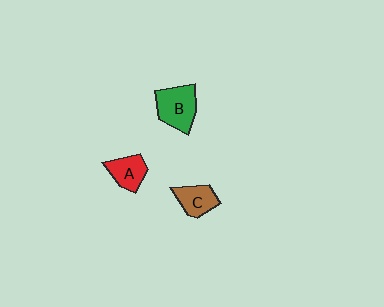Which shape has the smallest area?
Shape A (red).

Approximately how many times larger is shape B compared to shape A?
Approximately 1.4 times.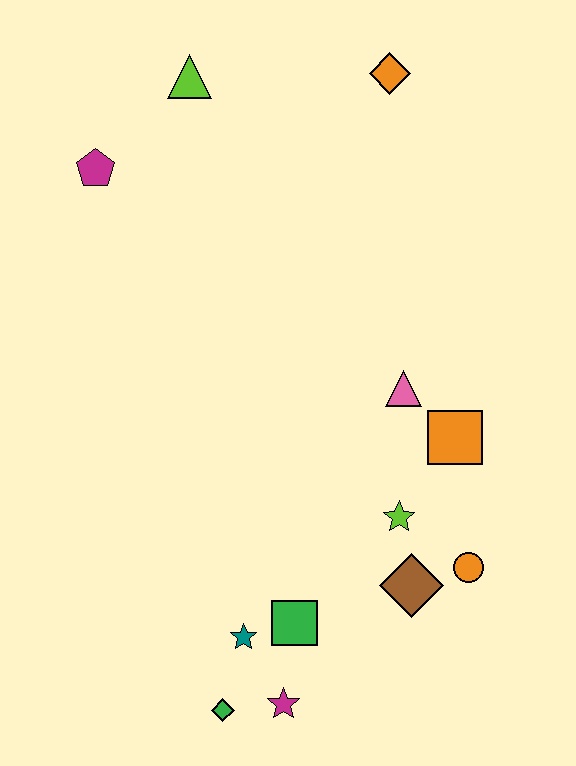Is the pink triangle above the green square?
Yes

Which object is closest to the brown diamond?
The orange circle is closest to the brown diamond.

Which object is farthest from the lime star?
The lime triangle is farthest from the lime star.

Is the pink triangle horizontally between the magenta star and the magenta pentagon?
No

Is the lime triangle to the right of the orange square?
No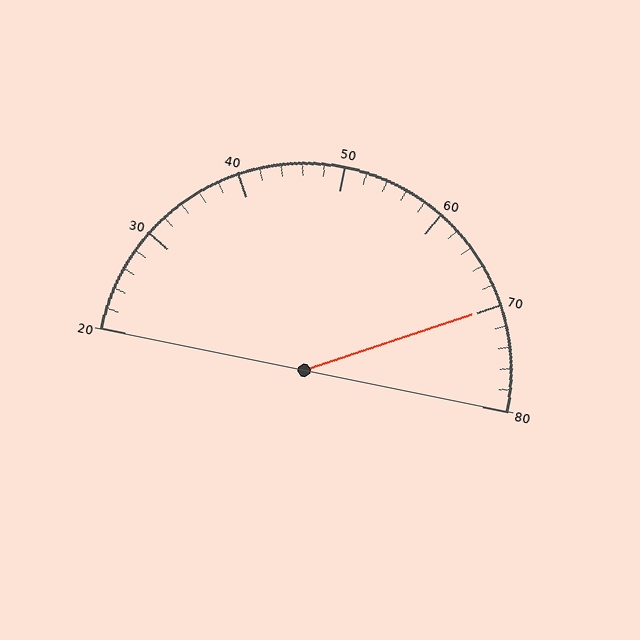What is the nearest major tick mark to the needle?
The nearest major tick mark is 70.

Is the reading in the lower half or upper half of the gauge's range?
The reading is in the upper half of the range (20 to 80).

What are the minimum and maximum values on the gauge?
The gauge ranges from 20 to 80.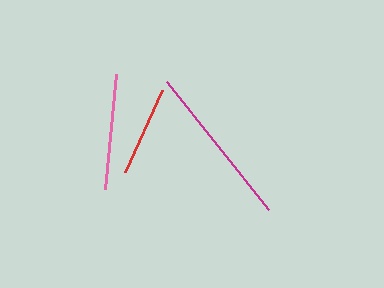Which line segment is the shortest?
The red line is the shortest at approximately 90 pixels.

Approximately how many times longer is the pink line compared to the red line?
The pink line is approximately 1.3 times the length of the red line.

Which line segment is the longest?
The magenta line is the longest at approximately 164 pixels.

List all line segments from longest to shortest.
From longest to shortest: magenta, pink, red.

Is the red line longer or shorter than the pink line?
The pink line is longer than the red line.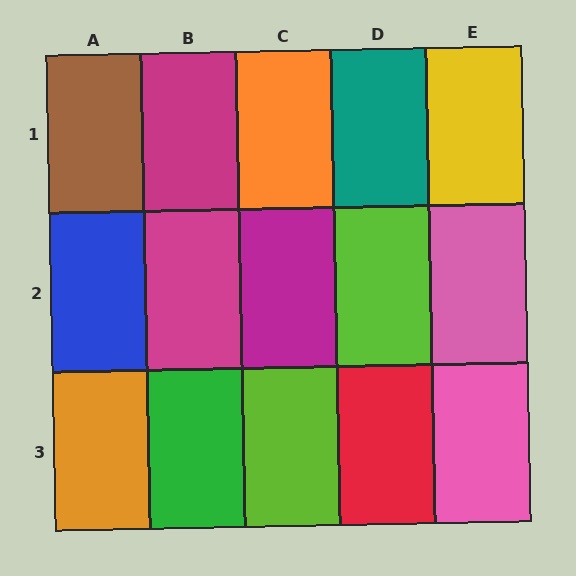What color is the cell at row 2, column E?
Pink.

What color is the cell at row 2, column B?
Magenta.